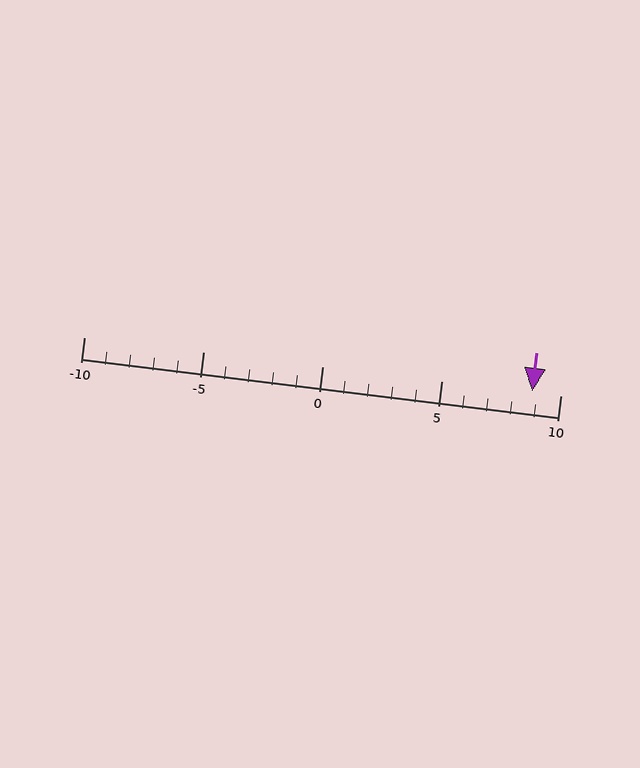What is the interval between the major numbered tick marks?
The major tick marks are spaced 5 units apart.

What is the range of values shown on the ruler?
The ruler shows values from -10 to 10.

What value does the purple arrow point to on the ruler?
The purple arrow points to approximately 9.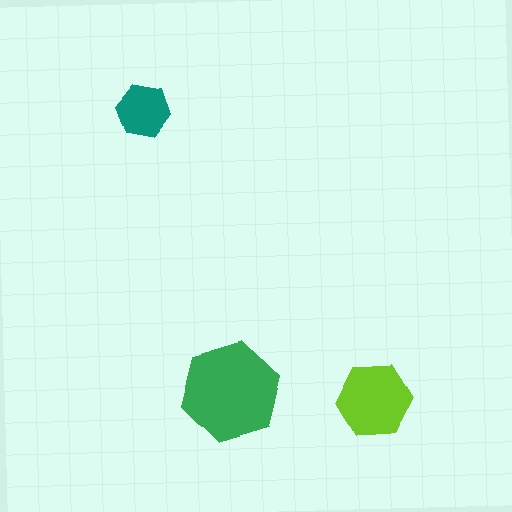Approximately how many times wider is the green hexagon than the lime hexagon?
About 1.5 times wider.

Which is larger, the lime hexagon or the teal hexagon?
The lime one.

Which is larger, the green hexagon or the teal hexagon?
The green one.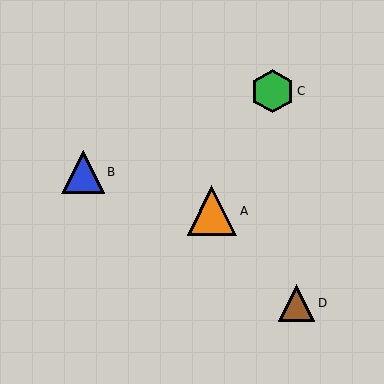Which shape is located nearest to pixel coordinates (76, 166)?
The blue triangle (labeled B) at (83, 172) is nearest to that location.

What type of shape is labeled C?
Shape C is a green hexagon.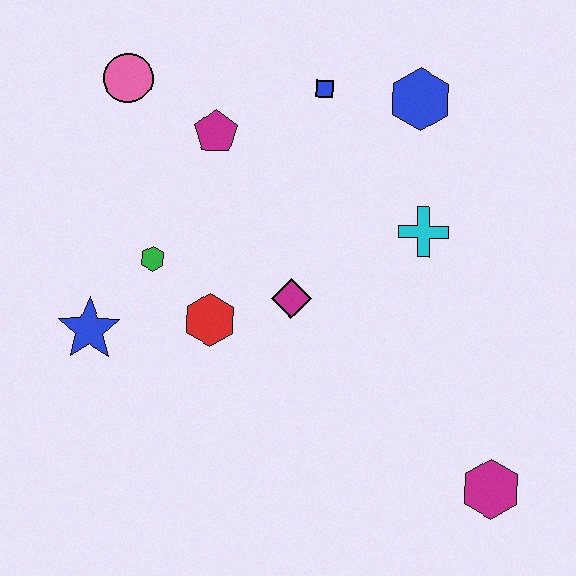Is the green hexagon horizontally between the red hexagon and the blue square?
No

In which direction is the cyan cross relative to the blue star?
The cyan cross is to the right of the blue star.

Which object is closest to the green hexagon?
The red hexagon is closest to the green hexagon.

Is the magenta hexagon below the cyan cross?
Yes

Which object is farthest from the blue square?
The magenta hexagon is farthest from the blue square.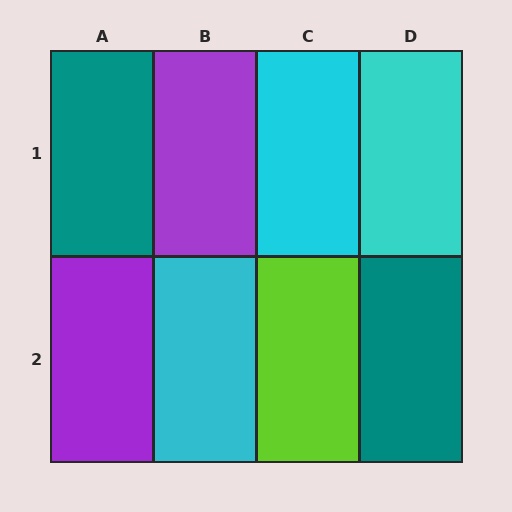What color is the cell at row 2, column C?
Lime.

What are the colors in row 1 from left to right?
Teal, purple, cyan, cyan.